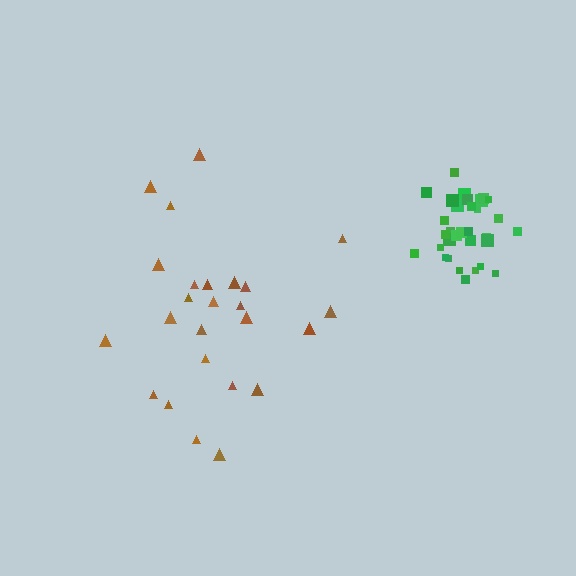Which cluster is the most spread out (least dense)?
Brown.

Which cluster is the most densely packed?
Green.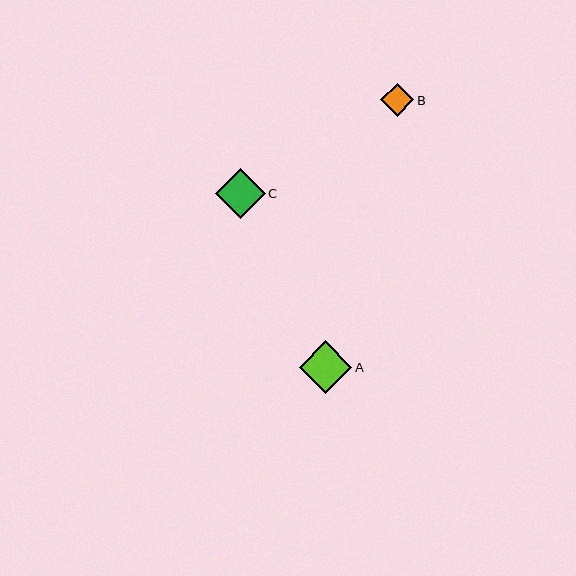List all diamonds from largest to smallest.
From largest to smallest: A, C, B.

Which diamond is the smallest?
Diamond B is the smallest with a size of approximately 33 pixels.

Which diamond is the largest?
Diamond A is the largest with a size of approximately 52 pixels.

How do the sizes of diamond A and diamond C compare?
Diamond A and diamond C are approximately the same size.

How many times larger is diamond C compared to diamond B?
Diamond C is approximately 1.5 times the size of diamond B.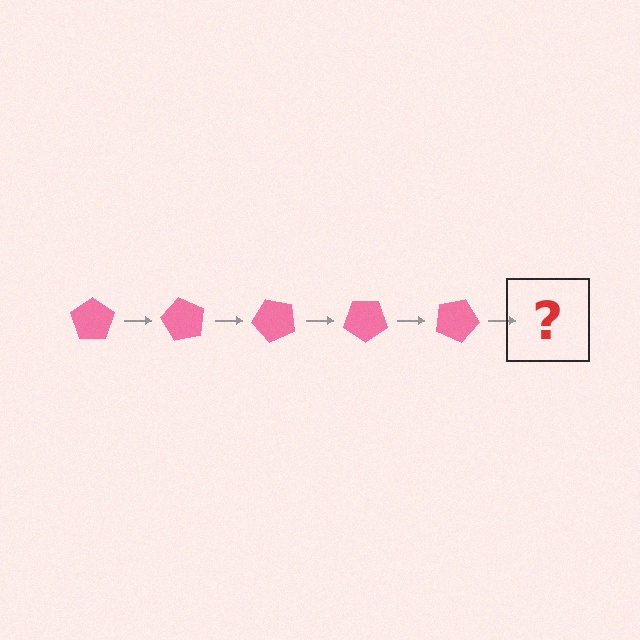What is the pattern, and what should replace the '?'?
The pattern is that the pentagon rotates 60 degrees each step. The '?' should be a pink pentagon rotated 300 degrees.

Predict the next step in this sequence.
The next step is a pink pentagon rotated 300 degrees.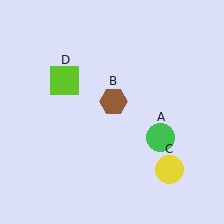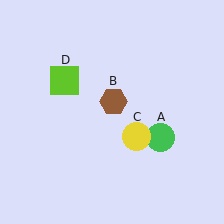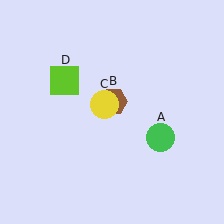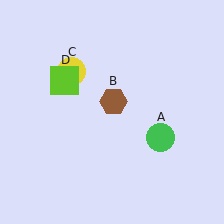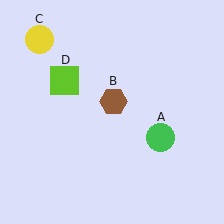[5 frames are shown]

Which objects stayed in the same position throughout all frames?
Green circle (object A) and brown hexagon (object B) and lime square (object D) remained stationary.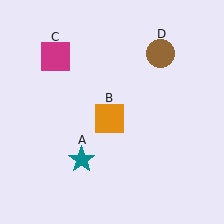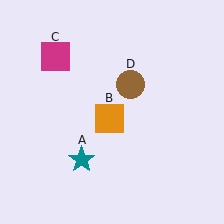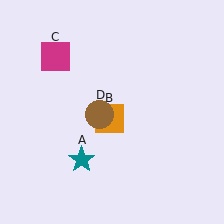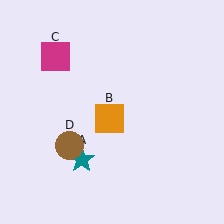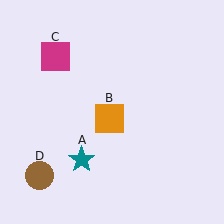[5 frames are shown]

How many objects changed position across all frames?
1 object changed position: brown circle (object D).